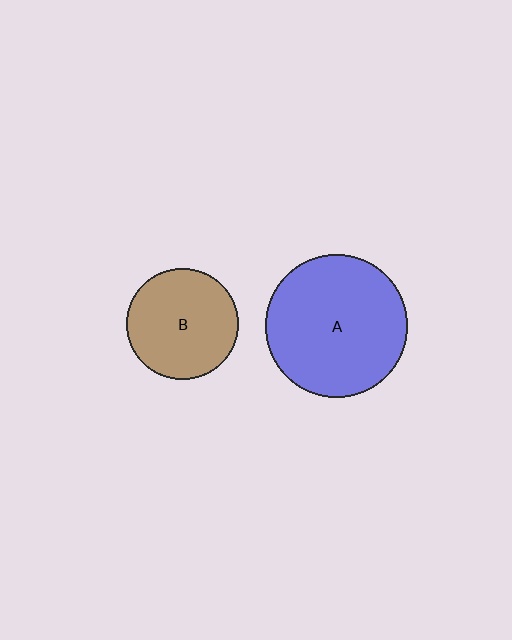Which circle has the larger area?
Circle A (blue).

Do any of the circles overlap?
No, none of the circles overlap.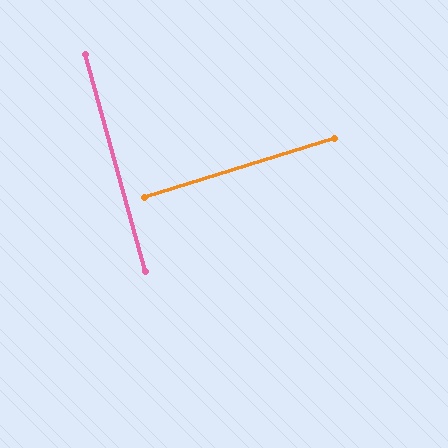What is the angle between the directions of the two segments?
Approximately 88 degrees.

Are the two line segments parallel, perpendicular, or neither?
Perpendicular — they meet at approximately 88°.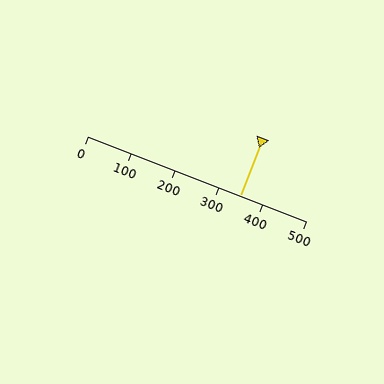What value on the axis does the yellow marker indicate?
The marker indicates approximately 350.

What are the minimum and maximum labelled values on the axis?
The axis runs from 0 to 500.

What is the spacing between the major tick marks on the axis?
The major ticks are spaced 100 apart.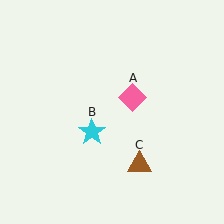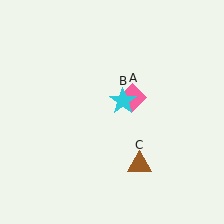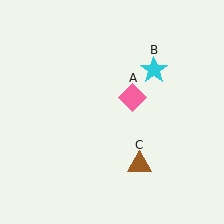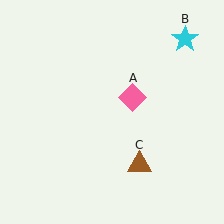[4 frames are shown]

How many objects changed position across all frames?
1 object changed position: cyan star (object B).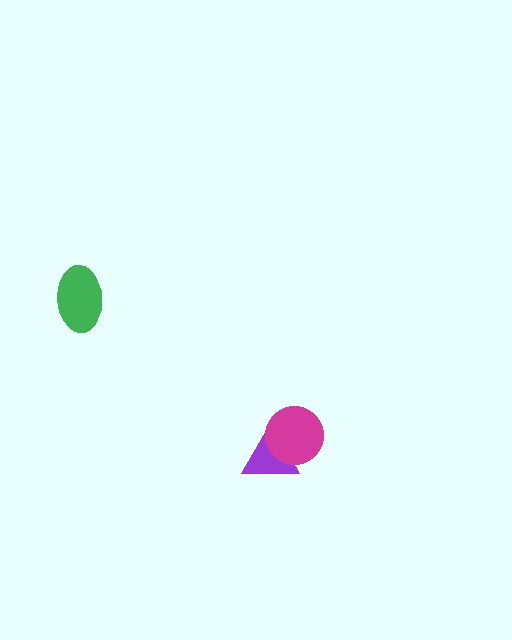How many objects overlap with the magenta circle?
1 object overlaps with the magenta circle.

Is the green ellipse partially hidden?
No, no other shape covers it.